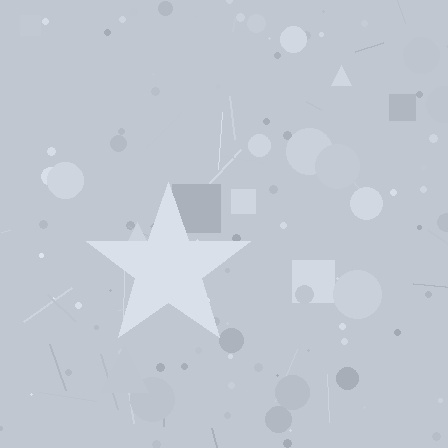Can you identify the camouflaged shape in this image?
The camouflaged shape is a star.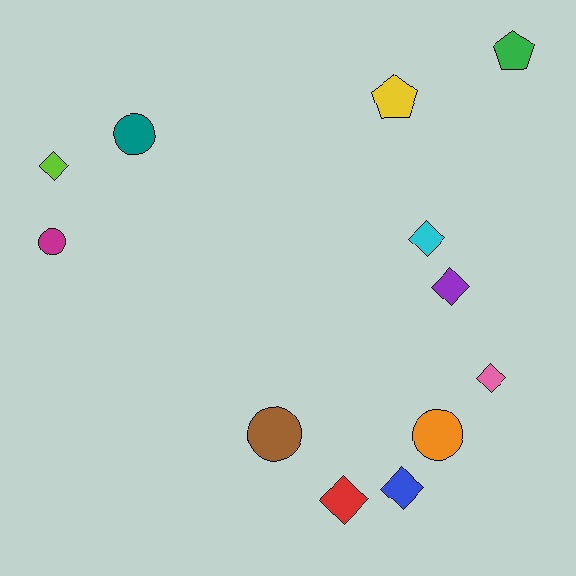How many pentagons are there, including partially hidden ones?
There are 2 pentagons.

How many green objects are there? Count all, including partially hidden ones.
There is 1 green object.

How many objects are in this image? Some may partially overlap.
There are 12 objects.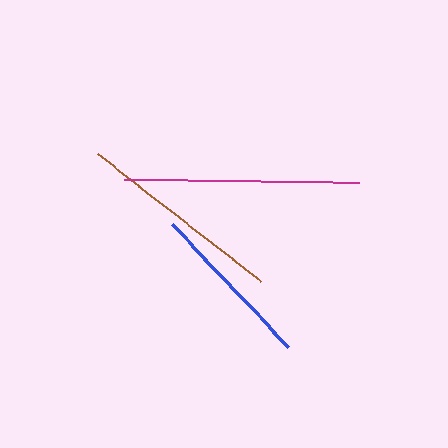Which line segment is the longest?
The magenta line is the longest at approximately 235 pixels.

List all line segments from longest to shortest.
From longest to shortest: magenta, brown, blue.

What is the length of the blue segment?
The blue segment is approximately 169 pixels long.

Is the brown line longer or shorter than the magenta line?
The magenta line is longer than the brown line.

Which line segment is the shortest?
The blue line is the shortest at approximately 169 pixels.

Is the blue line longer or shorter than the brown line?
The brown line is longer than the blue line.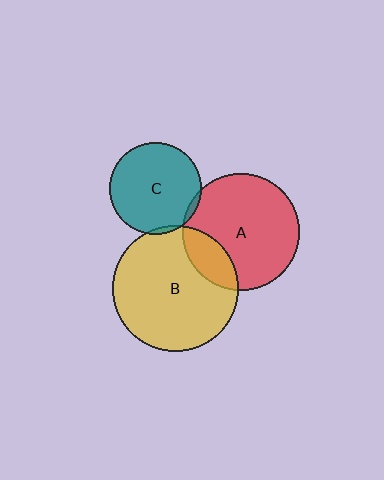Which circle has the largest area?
Circle B (yellow).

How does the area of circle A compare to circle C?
Approximately 1.6 times.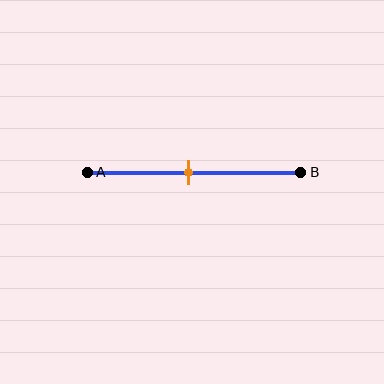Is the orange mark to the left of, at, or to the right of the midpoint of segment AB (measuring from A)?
The orange mark is approximately at the midpoint of segment AB.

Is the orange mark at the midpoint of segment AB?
Yes, the mark is approximately at the midpoint.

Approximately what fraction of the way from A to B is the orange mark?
The orange mark is approximately 50% of the way from A to B.